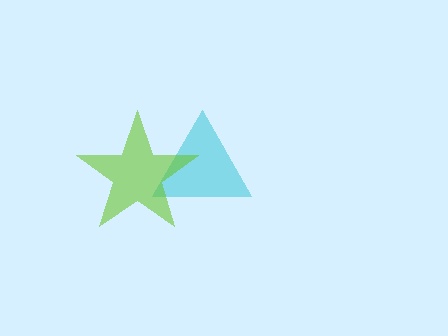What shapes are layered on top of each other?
The layered shapes are: a cyan triangle, a lime star.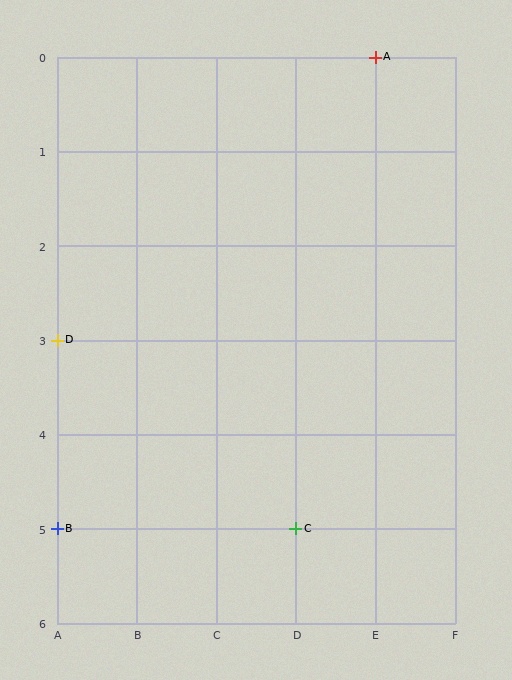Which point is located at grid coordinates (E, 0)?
Point A is at (E, 0).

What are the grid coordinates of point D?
Point D is at grid coordinates (A, 3).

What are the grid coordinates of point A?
Point A is at grid coordinates (E, 0).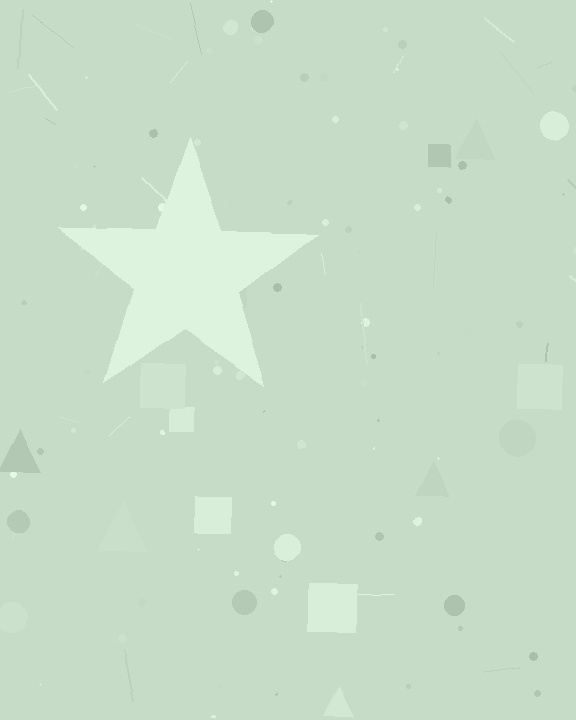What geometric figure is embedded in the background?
A star is embedded in the background.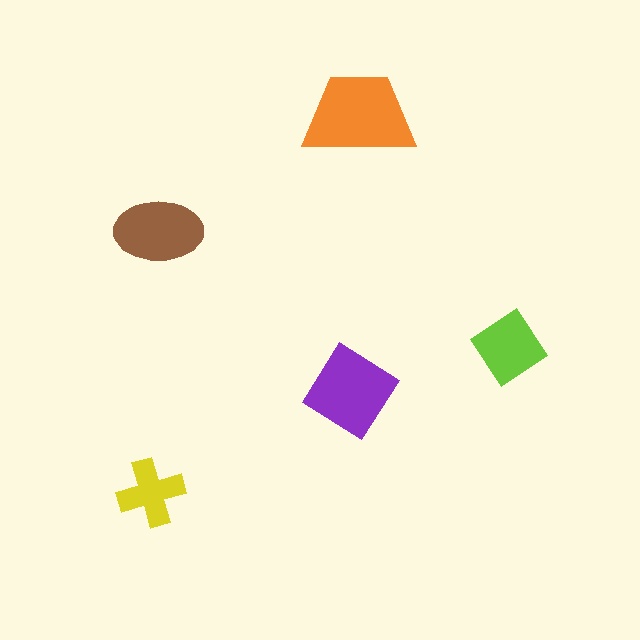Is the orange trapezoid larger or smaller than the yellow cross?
Larger.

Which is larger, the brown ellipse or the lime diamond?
The brown ellipse.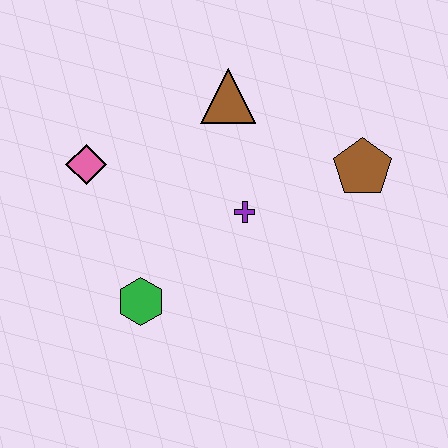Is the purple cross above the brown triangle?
No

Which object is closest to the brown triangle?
The purple cross is closest to the brown triangle.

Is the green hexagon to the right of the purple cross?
No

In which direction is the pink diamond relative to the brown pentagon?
The pink diamond is to the left of the brown pentagon.